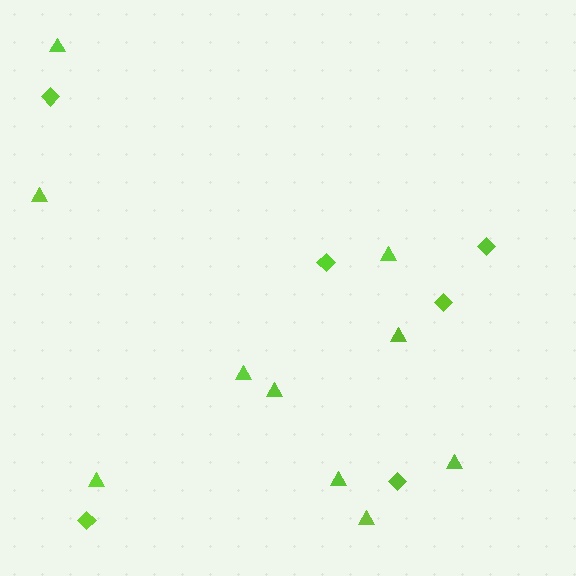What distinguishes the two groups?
There are 2 groups: one group of triangles (10) and one group of diamonds (6).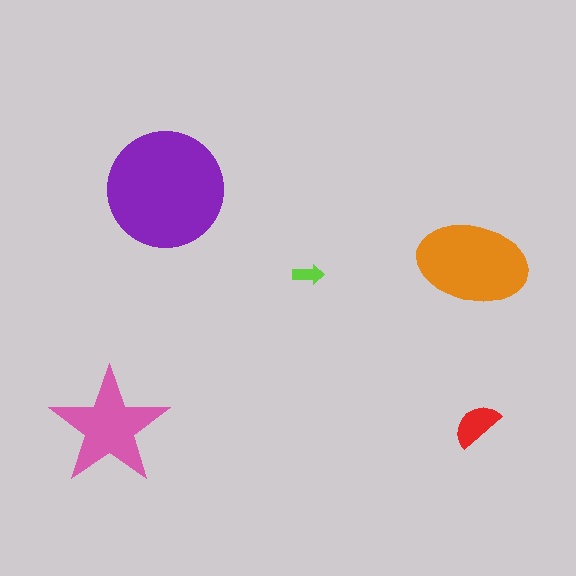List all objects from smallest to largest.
The lime arrow, the red semicircle, the pink star, the orange ellipse, the purple circle.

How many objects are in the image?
There are 5 objects in the image.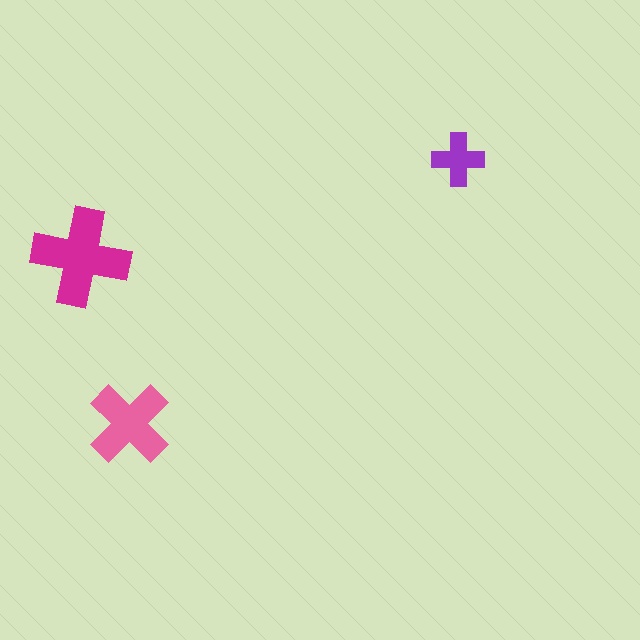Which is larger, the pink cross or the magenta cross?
The magenta one.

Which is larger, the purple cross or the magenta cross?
The magenta one.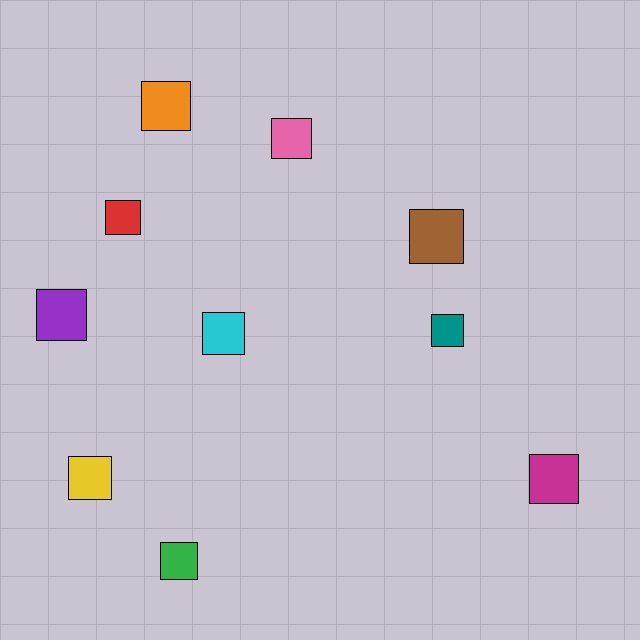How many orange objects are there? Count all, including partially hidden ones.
There is 1 orange object.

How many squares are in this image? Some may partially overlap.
There are 10 squares.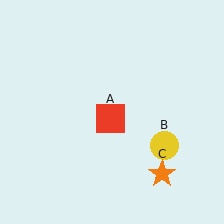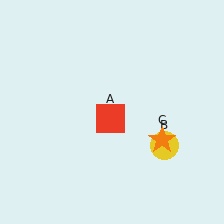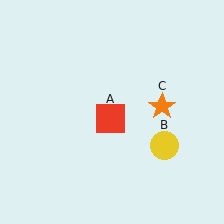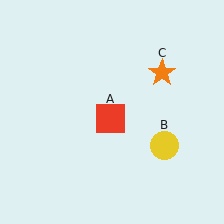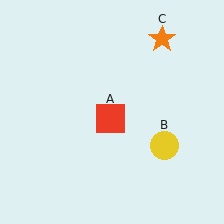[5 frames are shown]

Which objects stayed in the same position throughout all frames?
Red square (object A) and yellow circle (object B) remained stationary.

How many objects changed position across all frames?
1 object changed position: orange star (object C).